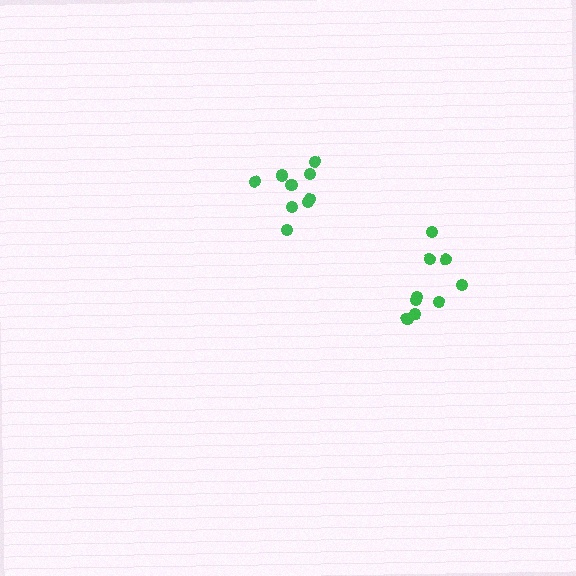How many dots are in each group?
Group 1: 9 dots, Group 2: 9 dots (18 total).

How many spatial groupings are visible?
There are 2 spatial groupings.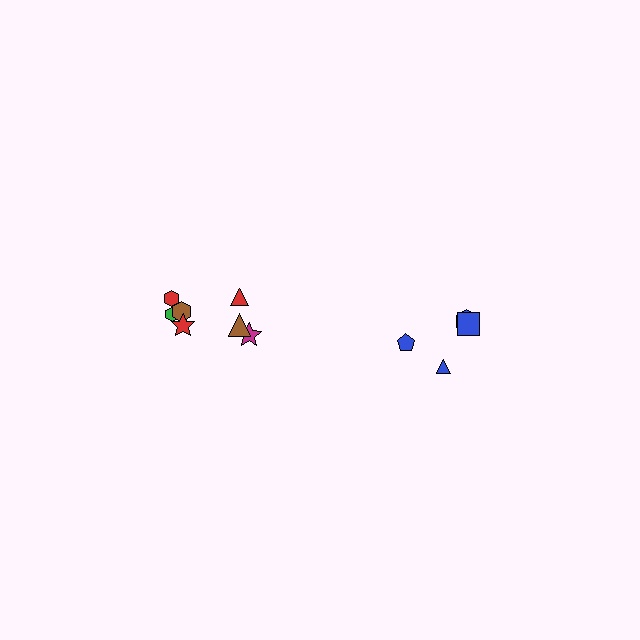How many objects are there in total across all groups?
There are 11 objects.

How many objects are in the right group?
There are 4 objects.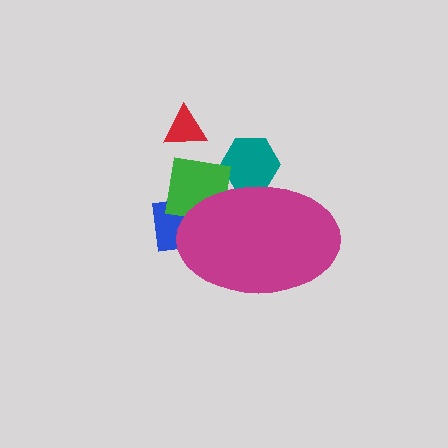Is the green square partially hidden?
Yes, the green square is partially hidden behind the magenta ellipse.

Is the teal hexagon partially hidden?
Yes, the teal hexagon is partially hidden behind the magenta ellipse.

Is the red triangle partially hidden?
No, the red triangle is fully visible.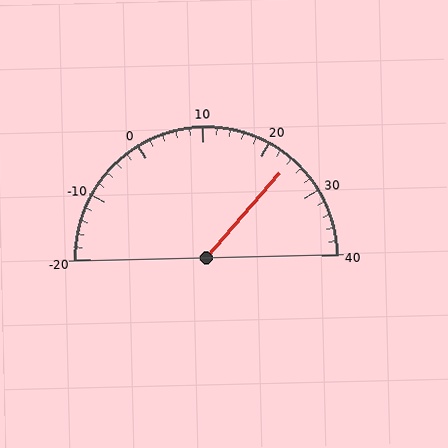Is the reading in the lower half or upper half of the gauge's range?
The reading is in the upper half of the range (-20 to 40).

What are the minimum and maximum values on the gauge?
The gauge ranges from -20 to 40.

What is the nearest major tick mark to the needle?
The nearest major tick mark is 20.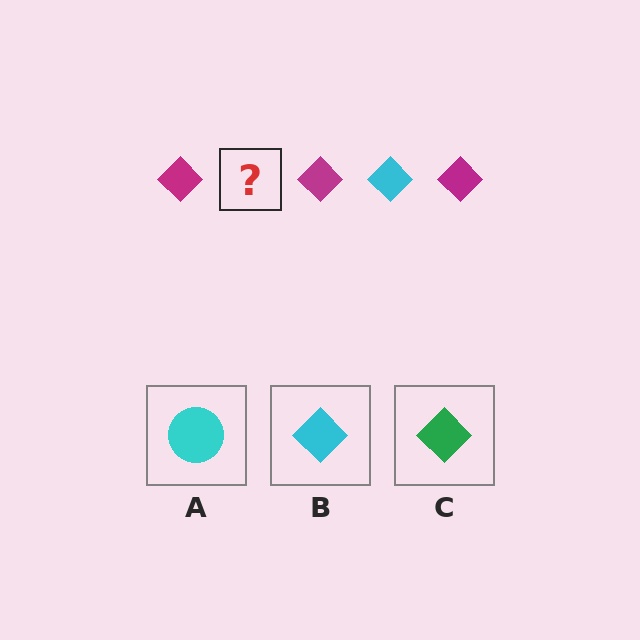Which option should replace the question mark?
Option B.